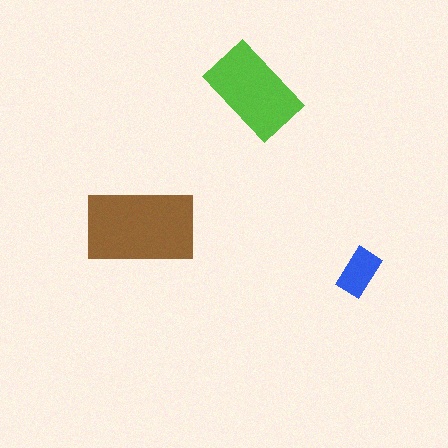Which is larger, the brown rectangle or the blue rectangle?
The brown one.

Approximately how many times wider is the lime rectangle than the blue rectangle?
About 2 times wider.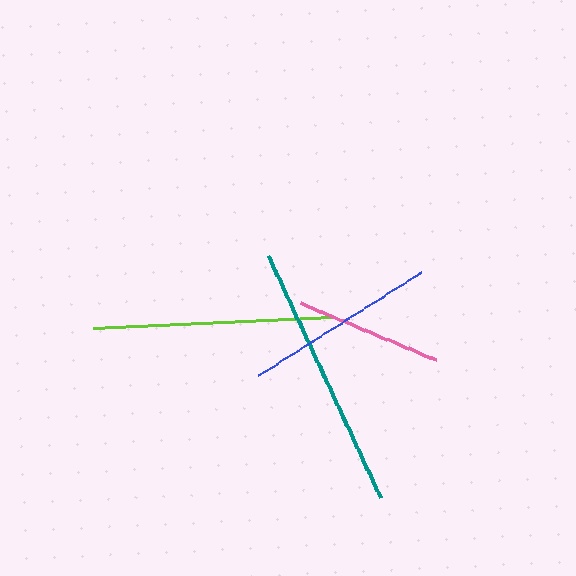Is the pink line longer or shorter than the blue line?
The blue line is longer than the pink line.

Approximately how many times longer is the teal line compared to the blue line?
The teal line is approximately 1.4 times the length of the blue line.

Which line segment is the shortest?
The pink line is the shortest at approximately 147 pixels.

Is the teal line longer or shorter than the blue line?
The teal line is longer than the blue line.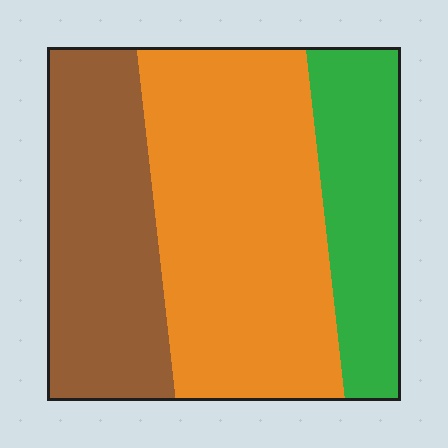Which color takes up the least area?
Green, at roughly 20%.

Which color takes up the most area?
Orange, at roughly 50%.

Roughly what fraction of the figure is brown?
Brown takes up about one third (1/3) of the figure.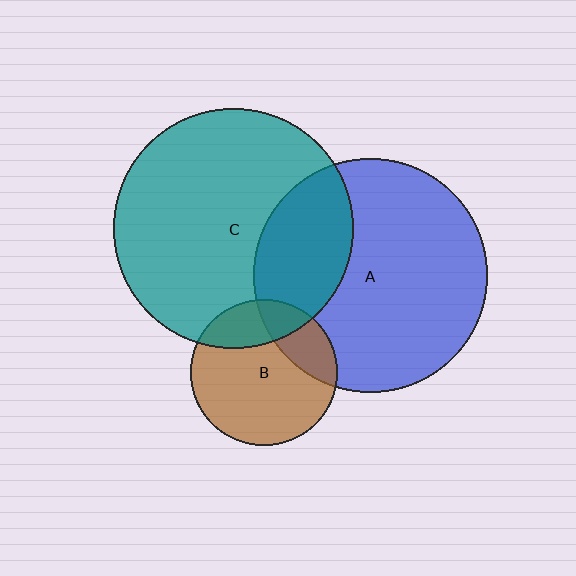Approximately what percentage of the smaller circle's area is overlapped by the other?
Approximately 25%.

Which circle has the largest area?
Circle C (teal).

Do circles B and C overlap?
Yes.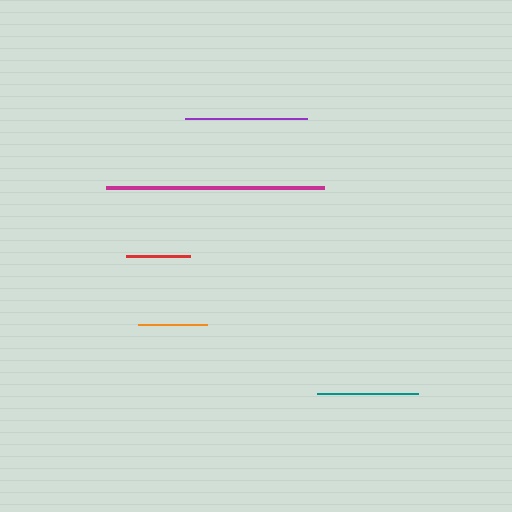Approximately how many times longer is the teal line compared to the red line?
The teal line is approximately 1.6 times the length of the red line.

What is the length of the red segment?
The red segment is approximately 63 pixels long.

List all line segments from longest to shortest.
From longest to shortest: magenta, purple, teal, orange, red.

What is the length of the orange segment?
The orange segment is approximately 69 pixels long.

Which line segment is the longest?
The magenta line is the longest at approximately 218 pixels.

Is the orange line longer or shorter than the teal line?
The teal line is longer than the orange line.